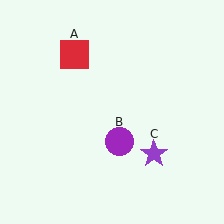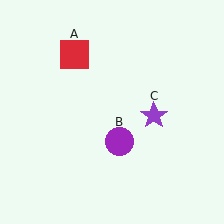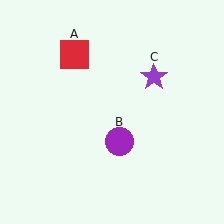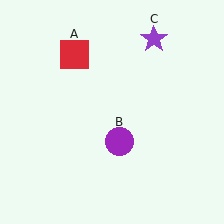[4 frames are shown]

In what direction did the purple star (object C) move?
The purple star (object C) moved up.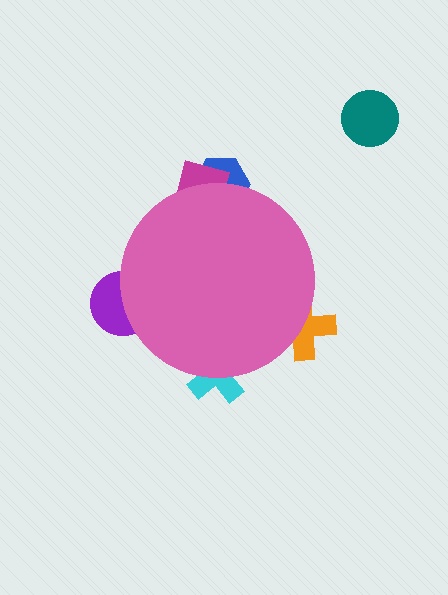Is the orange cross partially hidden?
Yes, the orange cross is partially hidden behind the pink circle.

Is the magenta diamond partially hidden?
Yes, the magenta diamond is partially hidden behind the pink circle.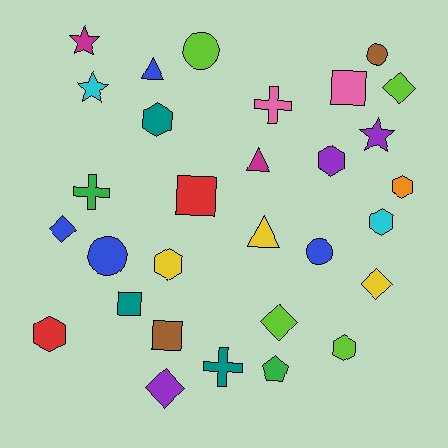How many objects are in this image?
There are 30 objects.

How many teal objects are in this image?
There are 3 teal objects.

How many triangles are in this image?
There are 3 triangles.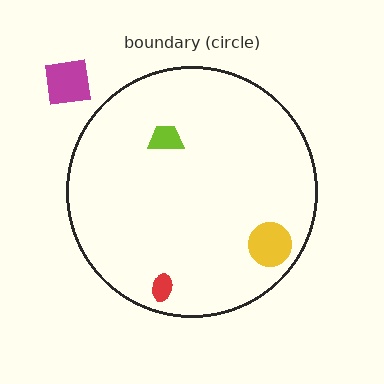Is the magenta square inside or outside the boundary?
Outside.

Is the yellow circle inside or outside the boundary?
Inside.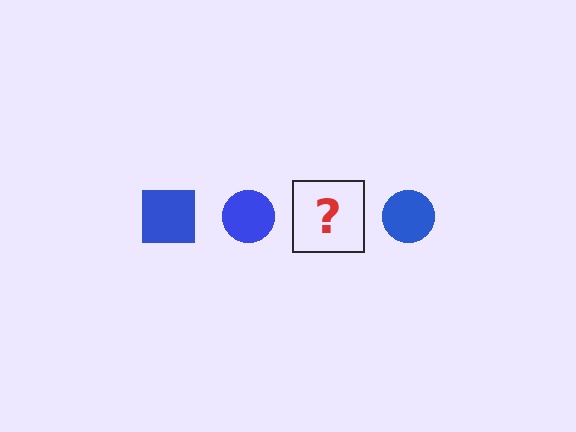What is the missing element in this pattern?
The missing element is a blue square.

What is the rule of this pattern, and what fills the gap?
The rule is that the pattern cycles through square, circle shapes in blue. The gap should be filled with a blue square.